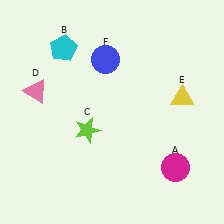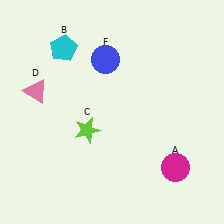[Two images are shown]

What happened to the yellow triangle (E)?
The yellow triangle (E) was removed in Image 2. It was in the top-right area of Image 1.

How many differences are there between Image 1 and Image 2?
There is 1 difference between the two images.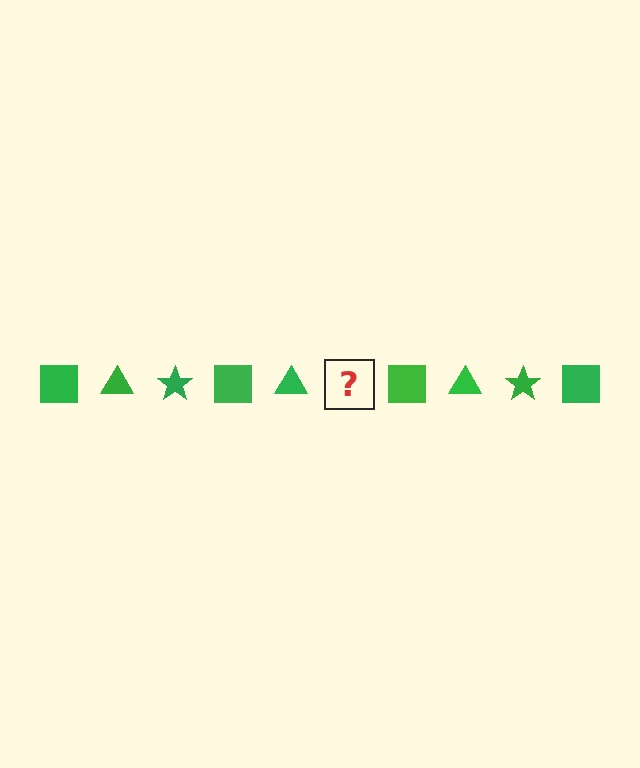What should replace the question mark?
The question mark should be replaced with a green star.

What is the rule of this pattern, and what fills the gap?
The rule is that the pattern cycles through square, triangle, star shapes in green. The gap should be filled with a green star.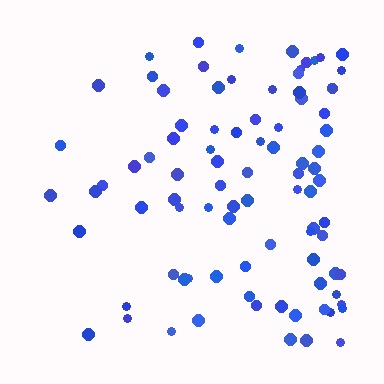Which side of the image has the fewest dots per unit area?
The left.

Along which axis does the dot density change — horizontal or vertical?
Horizontal.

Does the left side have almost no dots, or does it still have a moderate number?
Still a moderate number, just noticeably fewer than the right.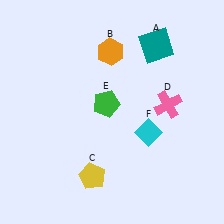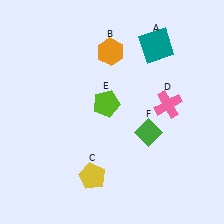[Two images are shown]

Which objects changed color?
E changed from green to lime. F changed from cyan to green.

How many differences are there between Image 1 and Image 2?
There are 2 differences between the two images.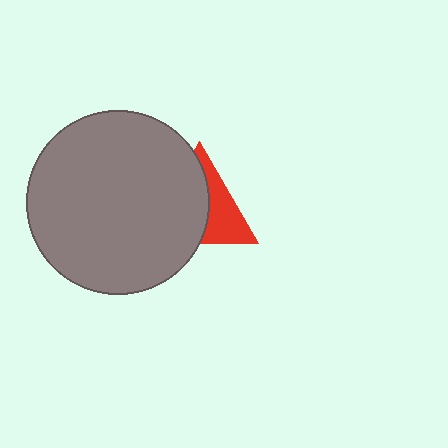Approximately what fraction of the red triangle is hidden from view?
Roughly 59% of the red triangle is hidden behind the gray circle.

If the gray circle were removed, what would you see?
You would see the complete red triangle.